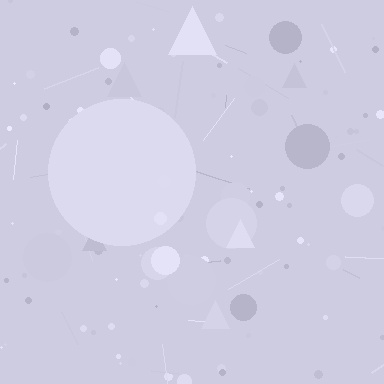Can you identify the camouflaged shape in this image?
The camouflaged shape is a circle.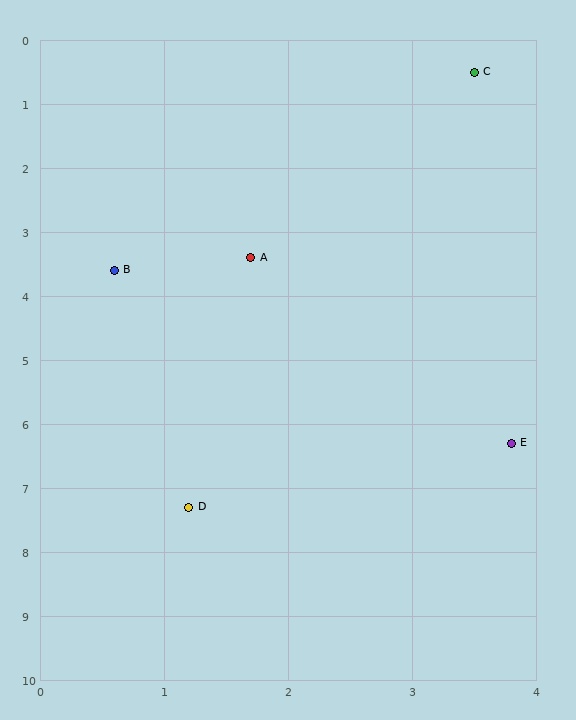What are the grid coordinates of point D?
Point D is at approximately (1.2, 7.3).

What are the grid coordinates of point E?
Point E is at approximately (3.8, 6.3).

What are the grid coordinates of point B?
Point B is at approximately (0.6, 3.6).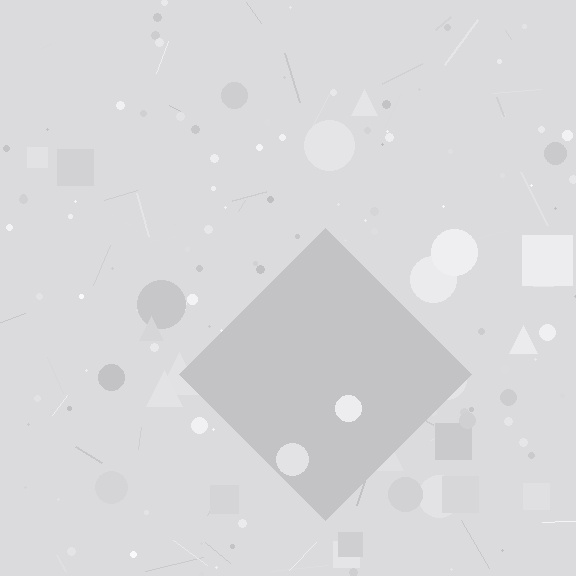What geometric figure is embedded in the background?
A diamond is embedded in the background.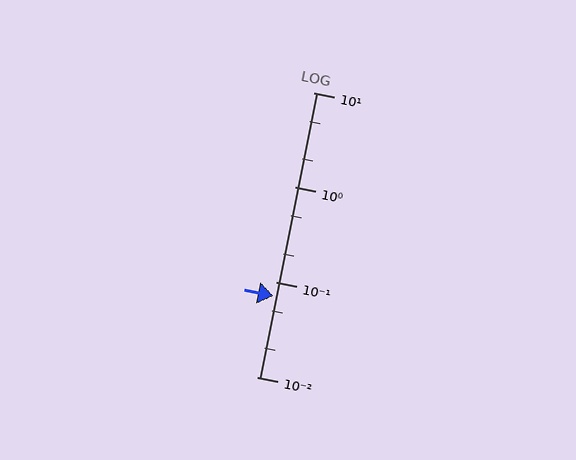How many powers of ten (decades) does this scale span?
The scale spans 3 decades, from 0.01 to 10.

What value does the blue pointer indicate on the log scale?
The pointer indicates approximately 0.071.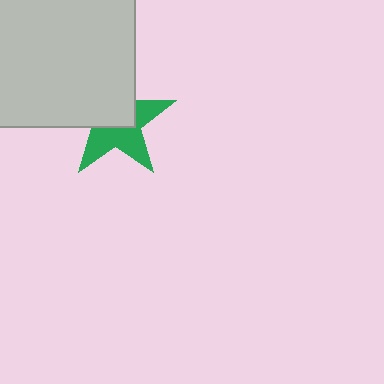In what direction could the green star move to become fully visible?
The green star could move toward the lower-right. That would shift it out from behind the light gray square entirely.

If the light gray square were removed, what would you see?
You would see the complete green star.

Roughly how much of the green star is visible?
About half of it is visible (roughly 51%).